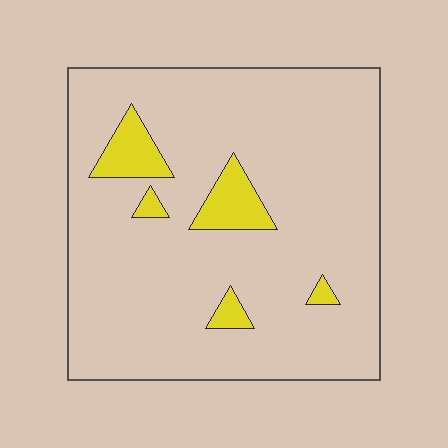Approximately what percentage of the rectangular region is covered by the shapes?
Approximately 10%.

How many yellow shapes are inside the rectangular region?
5.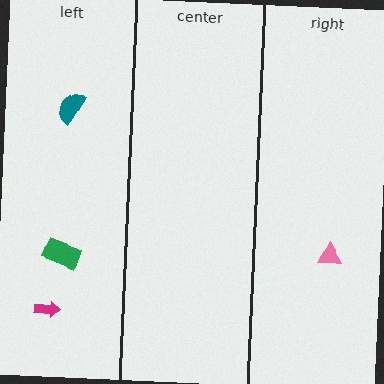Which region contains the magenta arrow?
The left region.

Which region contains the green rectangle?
The left region.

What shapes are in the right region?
The pink triangle.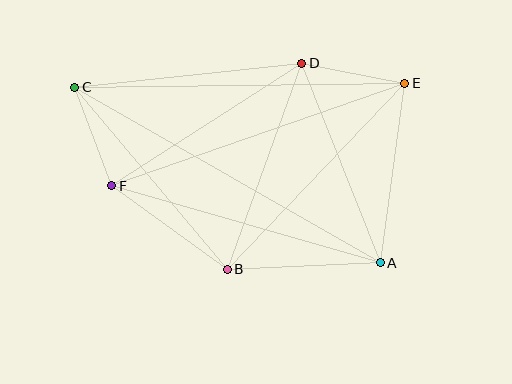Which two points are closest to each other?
Points D and E are closest to each other.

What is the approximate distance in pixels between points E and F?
The distance between E and F is approximately 310 pixels.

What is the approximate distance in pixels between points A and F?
The distance between A and F is approximately 279 pixels.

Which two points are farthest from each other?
Points A and C are farthest from each other.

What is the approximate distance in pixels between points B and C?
The distance between B and C is approximately 238 pixels.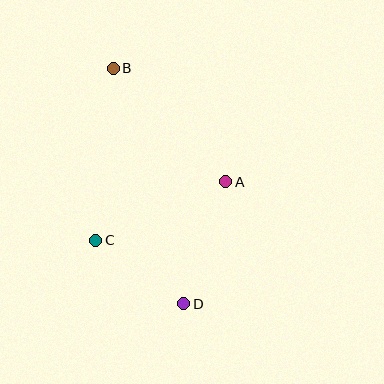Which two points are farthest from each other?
Points B and D are farthest from each other.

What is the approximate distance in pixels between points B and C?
The distance between B and C is approximately 173 pixels.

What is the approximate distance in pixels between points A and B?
The distance between A and B is approximately 160 pixels.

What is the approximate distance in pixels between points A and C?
The distance between A and C is approximately 143 pixels.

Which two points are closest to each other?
Points C and D are closest to each other.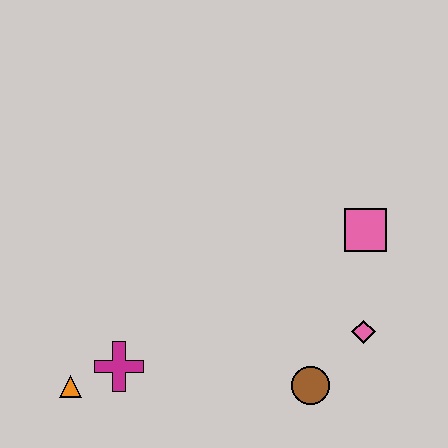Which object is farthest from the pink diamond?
The orange triangle is farthest from the pink diamond.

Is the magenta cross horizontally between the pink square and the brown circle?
No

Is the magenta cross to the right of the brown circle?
No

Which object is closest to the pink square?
The pink diamond is closest to the pink square.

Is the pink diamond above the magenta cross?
Yes